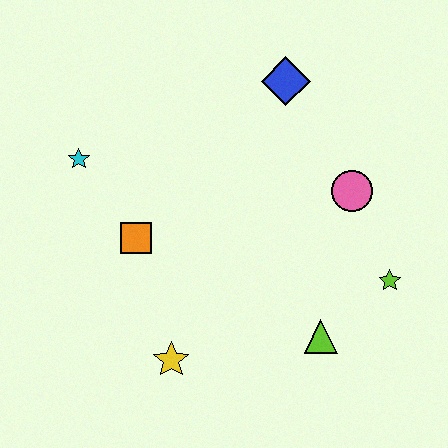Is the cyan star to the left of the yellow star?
Yes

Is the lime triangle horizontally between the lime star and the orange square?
Yes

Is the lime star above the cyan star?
No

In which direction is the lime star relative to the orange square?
The lime star is to the right of the orange square.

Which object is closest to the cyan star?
The orange square is closest to the cyan star.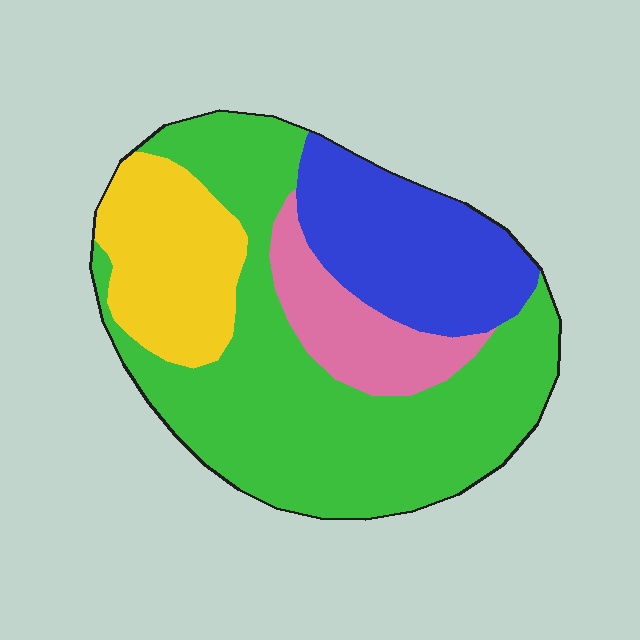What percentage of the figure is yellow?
Yellow takes up about one sixth (1/6) of the figure.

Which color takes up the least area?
Pink, at roughly 10%.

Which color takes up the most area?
Green, at roughly 50%.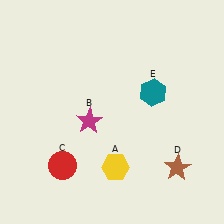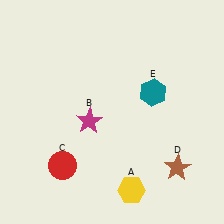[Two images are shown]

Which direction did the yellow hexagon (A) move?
The yellow hexagon (A) moved down.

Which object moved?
The yellow hexagon (A) moved down.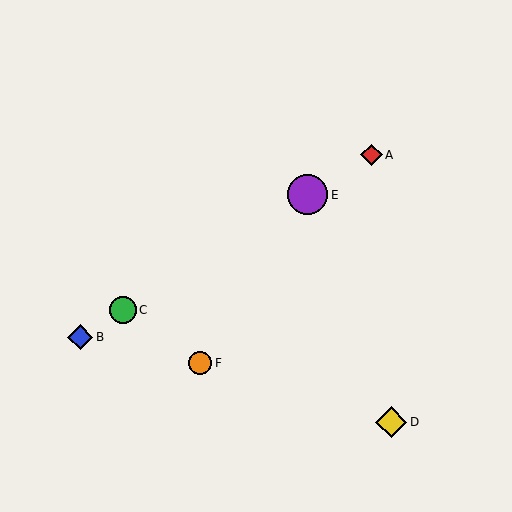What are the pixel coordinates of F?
Object F is at (200, 363).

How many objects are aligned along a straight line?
4 objects (A, B, C, E) are aligned along a straight line.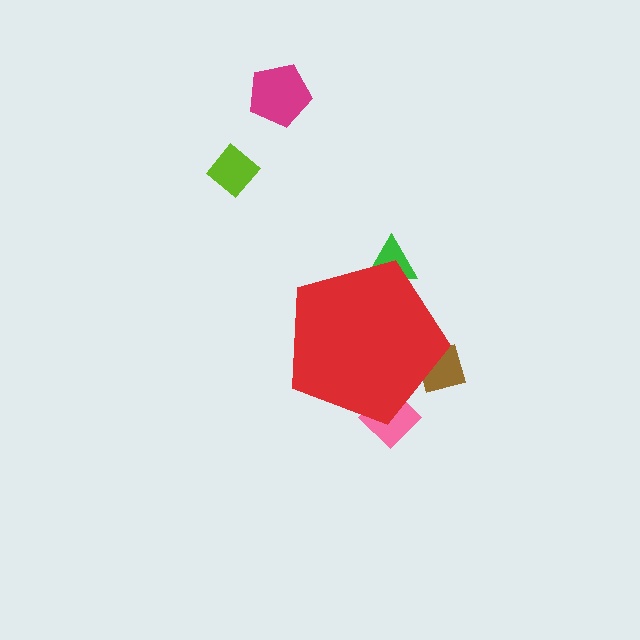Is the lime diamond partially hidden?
No, the lime diamond is fully visible.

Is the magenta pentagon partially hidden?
No, the magenta pentagon is fully visible.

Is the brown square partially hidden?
Yes, the brown square is partially hidden behind the red pentagon.